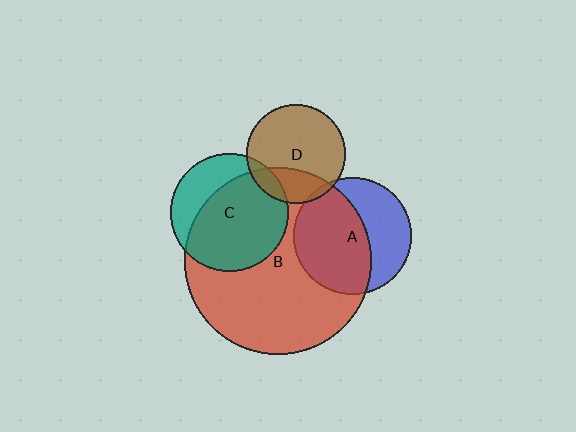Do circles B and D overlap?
Yes.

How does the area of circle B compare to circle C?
Approximately 2.5 times.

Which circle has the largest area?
Circle B (red).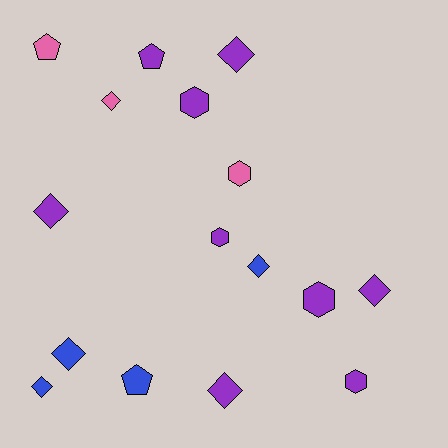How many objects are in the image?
There are 16 objects.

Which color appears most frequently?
Purple, with 9 objects.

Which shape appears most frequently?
Diamond, with 8 objects.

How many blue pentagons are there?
There is 1 blue pentagon.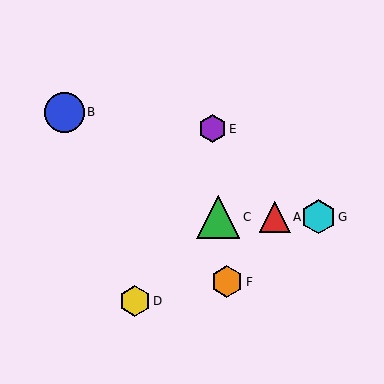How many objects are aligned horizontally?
3 objects (A, C, G) are aligned horizontally.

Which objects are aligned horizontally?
Objects A, C, G are aligned horizontally.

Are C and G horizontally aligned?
Yes, both are at y≈217.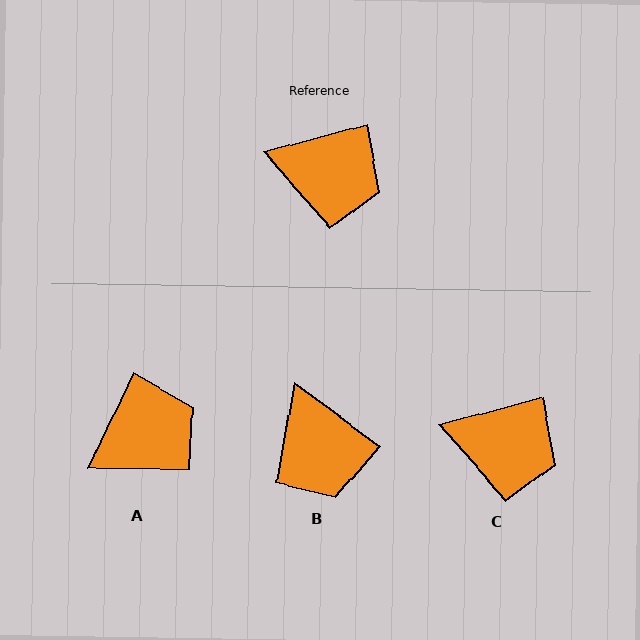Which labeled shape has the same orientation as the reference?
C.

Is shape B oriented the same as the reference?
No, it is off by about 51 degrees.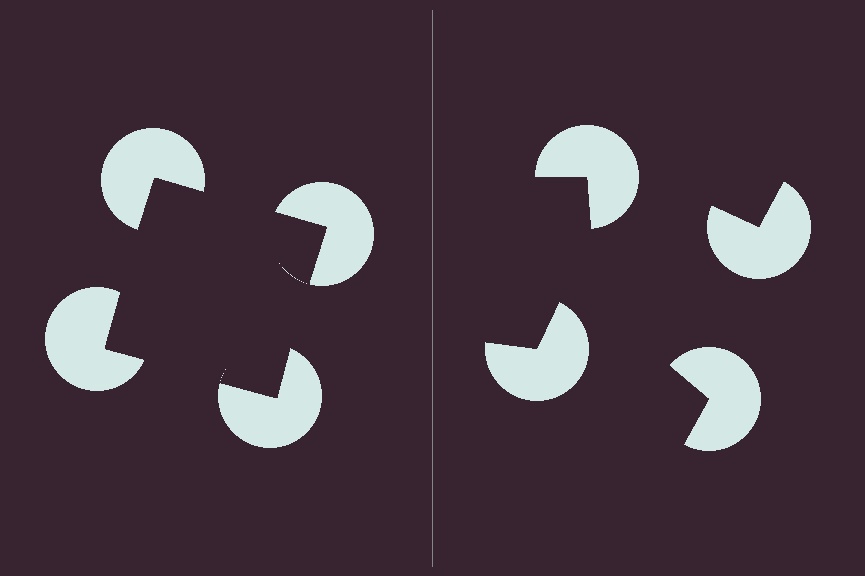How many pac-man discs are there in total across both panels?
8 — 4 on each side.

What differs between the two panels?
The pac-man discs are positioned identically on both sides; only the wedge orientations differ. On the left they align to a square; on the right they are misaligned.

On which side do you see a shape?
An illusory square appears on the left side. On the right side the wedge cuts are rotated, so no coherent shape forms.